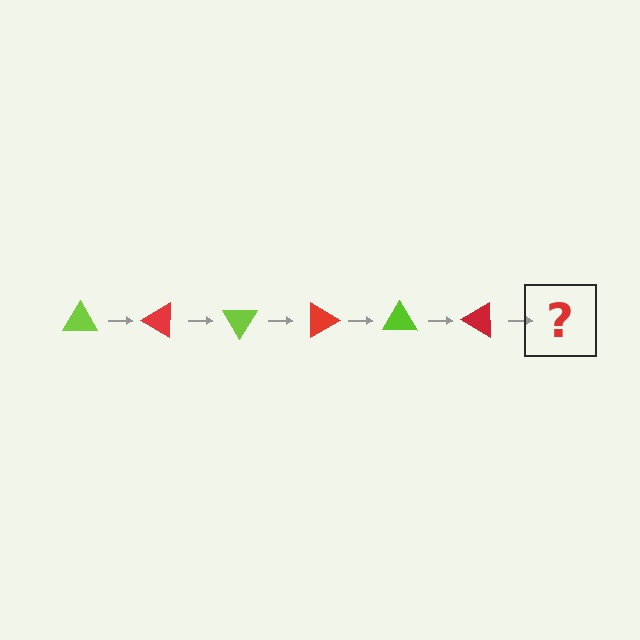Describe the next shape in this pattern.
It should be a lime triangle, rotated 180 degrees from the start.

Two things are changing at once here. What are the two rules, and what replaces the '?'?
The two rules are that it rotates 30 degrees each step and the color cycles through lime and red. The '?' should be a lime triangle, rotated 180 degrees from the start.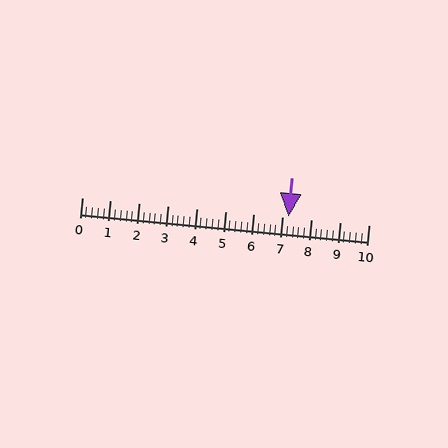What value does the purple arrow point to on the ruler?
The purple arrow points to approximately 7.2.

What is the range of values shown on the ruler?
The ruler shows values from 0 to 10.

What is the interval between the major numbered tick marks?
The major tick marks are spaced 1 units apart.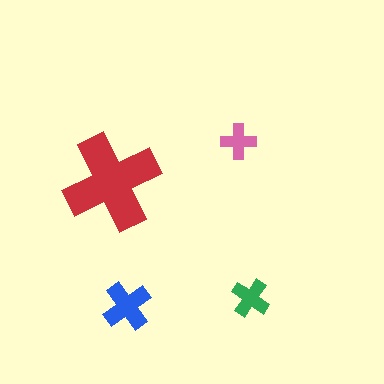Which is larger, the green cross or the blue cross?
The blue one.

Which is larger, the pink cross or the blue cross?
The blue one.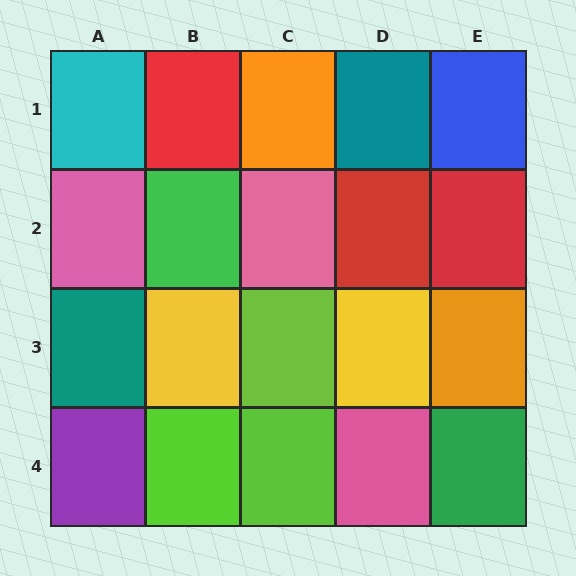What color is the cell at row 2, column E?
Red.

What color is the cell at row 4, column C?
Lime.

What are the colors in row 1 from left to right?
Cyan, red, orange, teal, blue.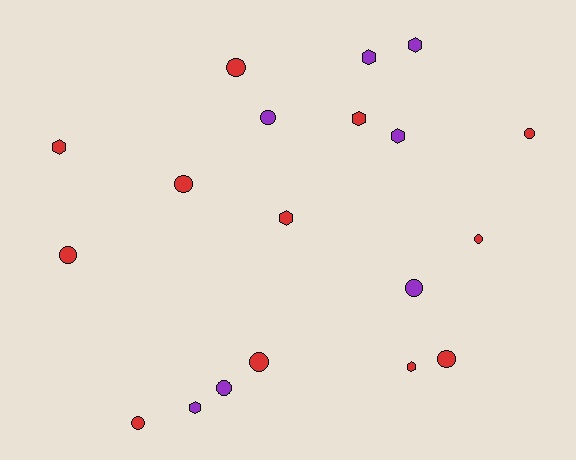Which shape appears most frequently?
Circle, with 11 objects.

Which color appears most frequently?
Red, with 12 objects.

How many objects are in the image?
There are 19 objects.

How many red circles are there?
There are 8 red circles.